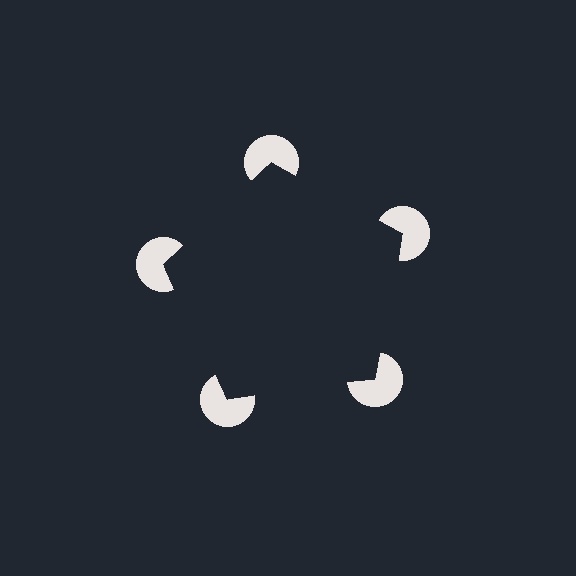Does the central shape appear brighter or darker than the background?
It typically appears slightly darker than the background, even though no actual brightness change is drawn.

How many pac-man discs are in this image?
There are 5 — one at each vertex of the illusory pentagon.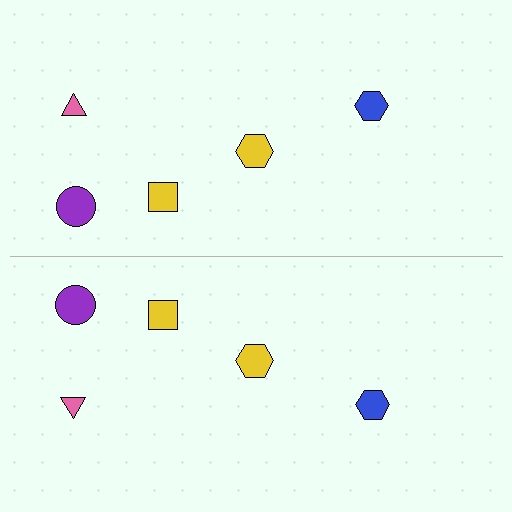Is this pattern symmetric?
Yes, this pattern has bilateral (reflection) symmetry.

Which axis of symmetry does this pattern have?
The pattern has a horizontal axis of symmetry running through the center of the image.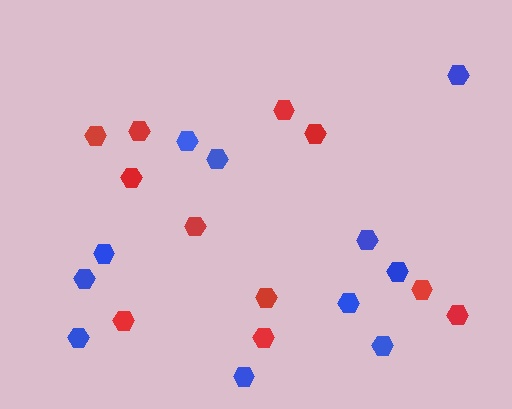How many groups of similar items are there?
There are 2 groups: one group of red hexagons (11) and one group of blue hexagons (11).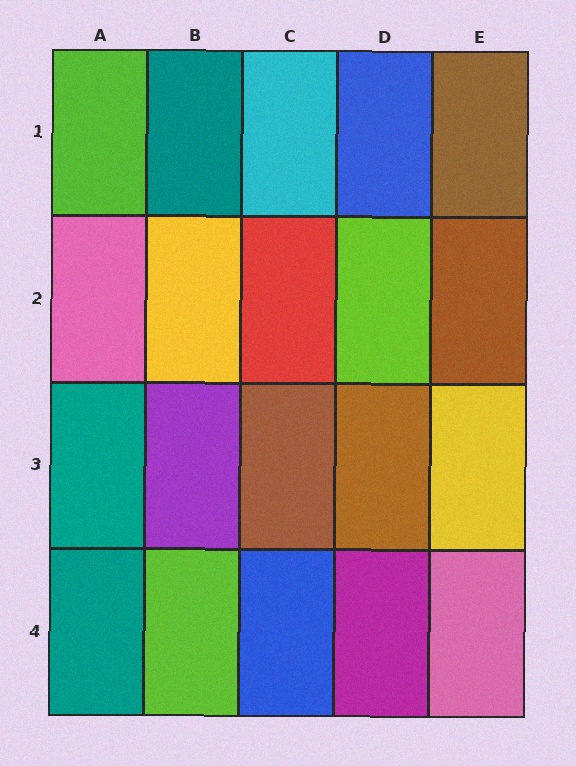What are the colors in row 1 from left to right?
Lime, teal, cyan, blue, brown.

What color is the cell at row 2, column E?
Brown.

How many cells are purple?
1 cell is purple.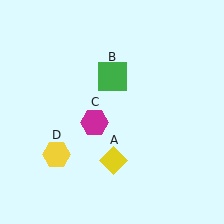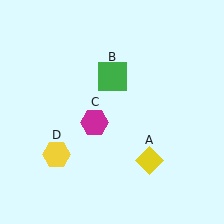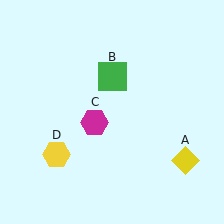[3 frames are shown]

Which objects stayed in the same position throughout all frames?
Green square (object B) and magenta hexagon (object C) and yellow hexagon (object D) remained stationary.